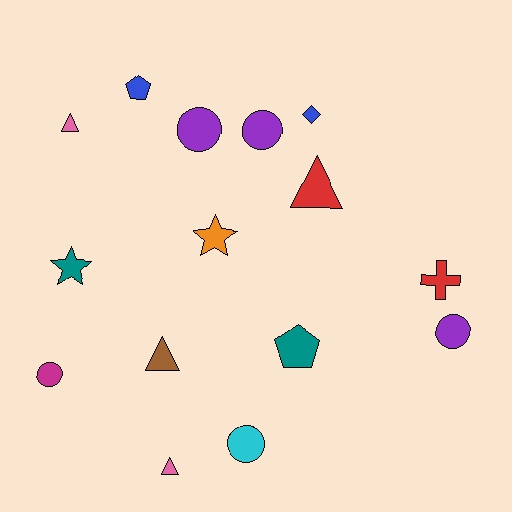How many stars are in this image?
There are 2 stars.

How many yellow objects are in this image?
There are no yellow objects.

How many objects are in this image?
There are 15 objects.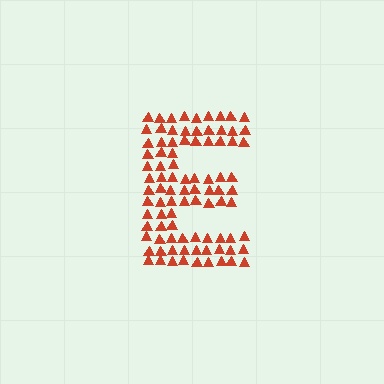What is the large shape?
The large shape is the letter E.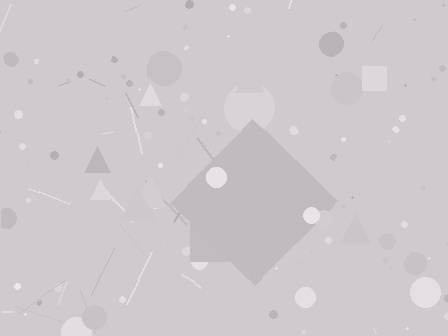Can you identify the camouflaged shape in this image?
The camouflaged shape is a diamond.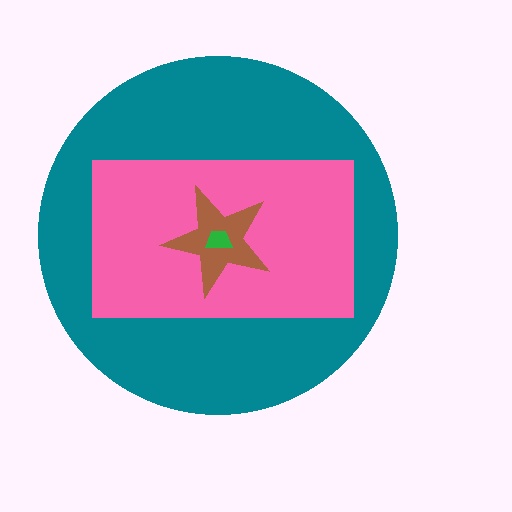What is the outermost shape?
The teal circle.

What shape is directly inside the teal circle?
The pink rectangle.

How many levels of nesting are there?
4.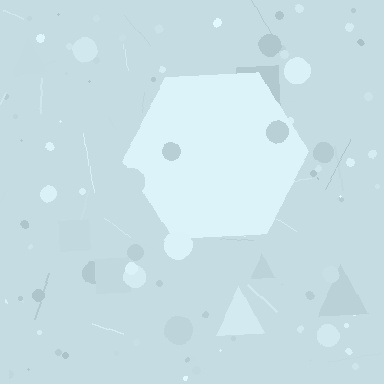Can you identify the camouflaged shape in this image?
The camouflaged shape is a hexagon.